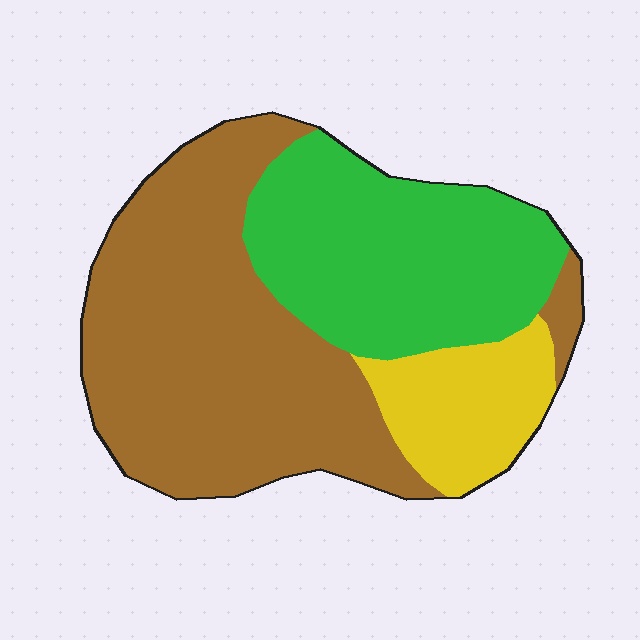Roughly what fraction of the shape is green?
Green takes up about one third (1/3) of the shape.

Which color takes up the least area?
Yellow, at roughly 15%.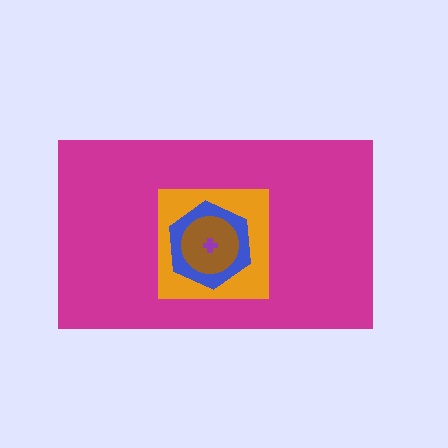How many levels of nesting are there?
5.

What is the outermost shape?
The magenta rectangle.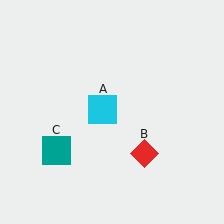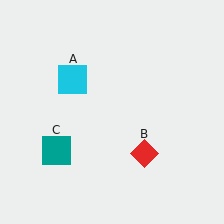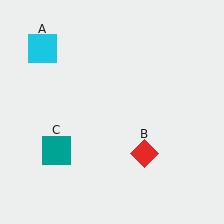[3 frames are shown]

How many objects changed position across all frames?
1 object changed position: cyan square (object A).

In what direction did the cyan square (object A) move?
The cyan square (object A) moved up and to the left.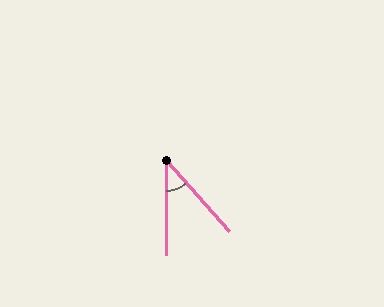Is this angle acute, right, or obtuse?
It is acute.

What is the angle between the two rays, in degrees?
Approximately 42 degrees.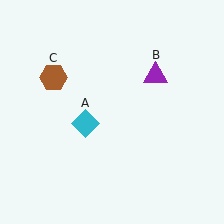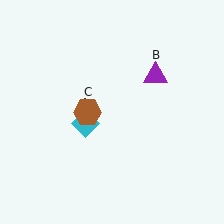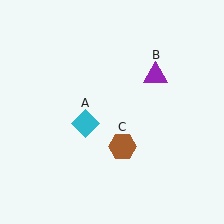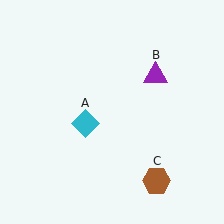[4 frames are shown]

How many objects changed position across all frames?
1 object changed position: brown hexagon (object C).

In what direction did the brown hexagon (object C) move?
The brown hexagon (object C) moved down and to the right.